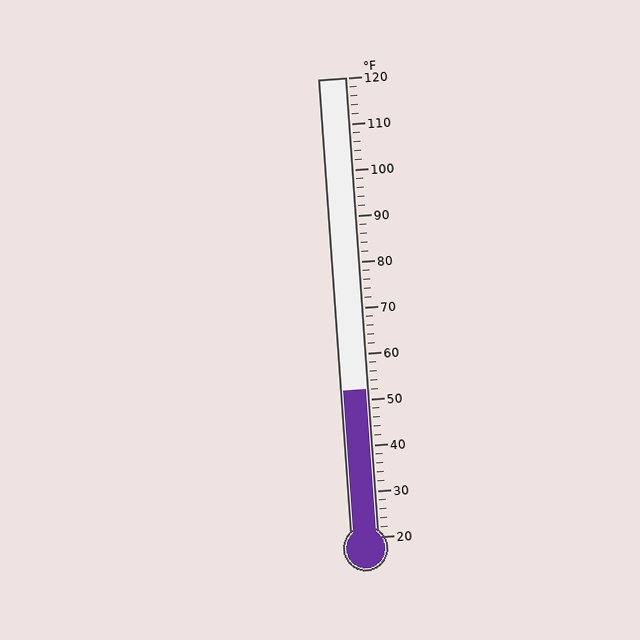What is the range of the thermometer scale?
The thermometer scale ranges from 20°F to 120°F.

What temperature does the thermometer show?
The thermometer shows approximately 52°F.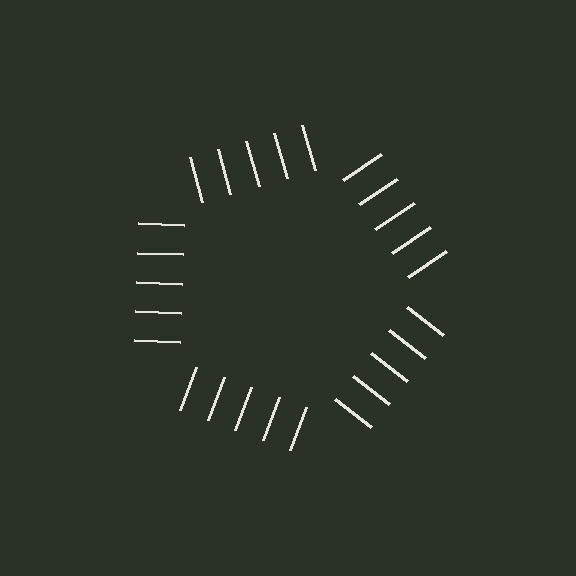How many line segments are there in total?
25 — 5 along each of the 5 edges.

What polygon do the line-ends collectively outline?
An illusory pentagon — the line segments terminate on its edges but no continuous stroke is drawn.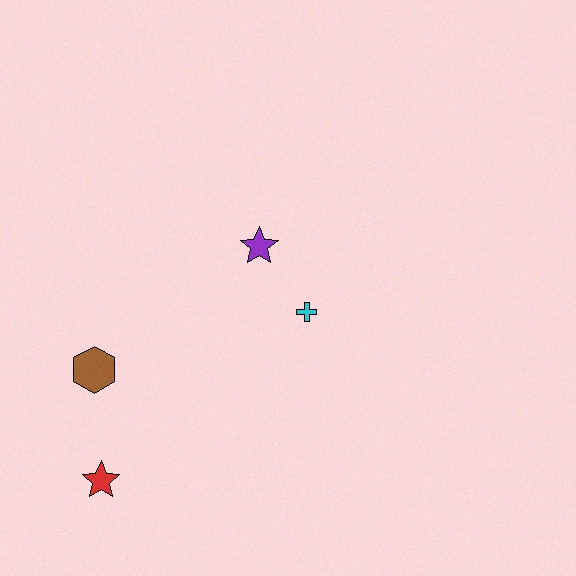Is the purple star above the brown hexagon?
Yes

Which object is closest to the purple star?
The cyan cross is closest to the purple star.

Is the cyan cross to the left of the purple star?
No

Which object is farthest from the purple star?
The red star is farthest from the purple star.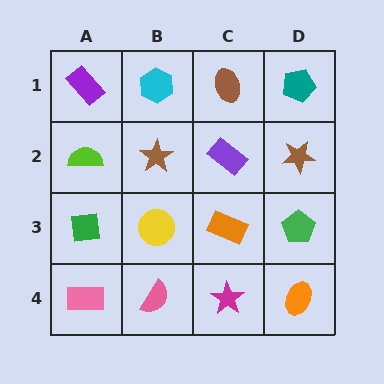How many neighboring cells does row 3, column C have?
4.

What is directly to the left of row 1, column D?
A brown ellipse.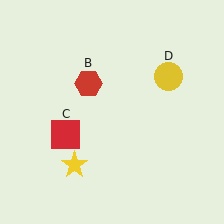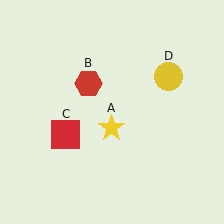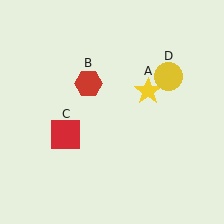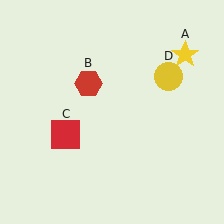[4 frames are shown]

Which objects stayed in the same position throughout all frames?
Red hexagon (object B) and red square (object C) and yellow circle (object D) remained stationary.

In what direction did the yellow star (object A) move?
The yellow star (object A) moved up and to the right.